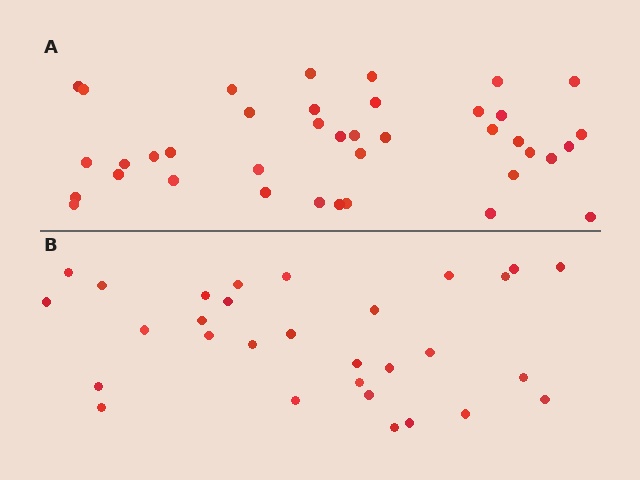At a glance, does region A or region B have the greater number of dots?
Region A (the top region) has more dots.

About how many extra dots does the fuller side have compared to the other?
Region A has roughly 8 or so more dots than region B.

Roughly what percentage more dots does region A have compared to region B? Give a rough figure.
About 30% more.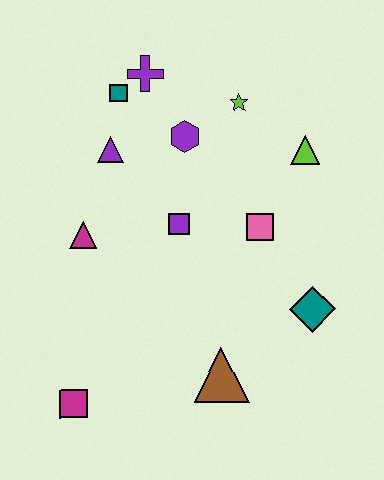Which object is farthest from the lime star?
The magenta square is farthest from the lime star.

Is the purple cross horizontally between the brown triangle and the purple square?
No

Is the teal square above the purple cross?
No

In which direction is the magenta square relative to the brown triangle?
The magenta square is to the left of the brown triangle.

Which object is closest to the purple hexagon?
The lime star is closest to the purple hexagon.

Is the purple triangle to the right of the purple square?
No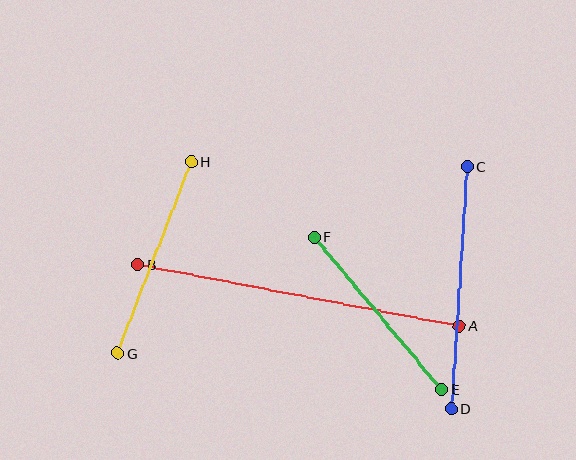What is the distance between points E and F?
The distance is approximately 199 pixels.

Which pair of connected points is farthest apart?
Points A and B are farthest apart.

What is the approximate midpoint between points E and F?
The midpoint is at approximately (378, 313) pixels.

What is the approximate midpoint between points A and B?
The midpoint is at approximately (299, 295) pixels.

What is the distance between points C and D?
The distance is approximately 242 pixels.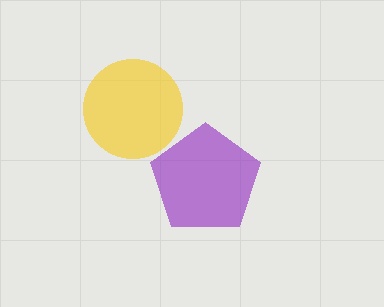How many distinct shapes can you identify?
There are 2 distinct shapes: a purple pentagon, a yellow circle.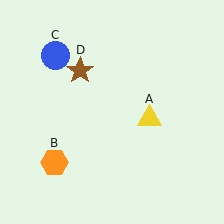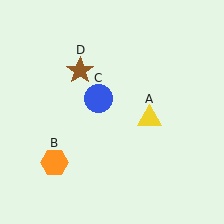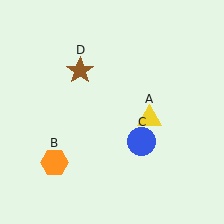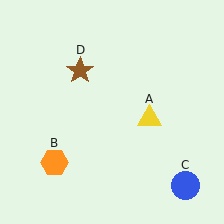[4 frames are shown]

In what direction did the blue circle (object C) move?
The blue circle (object C) moved down and to the right.